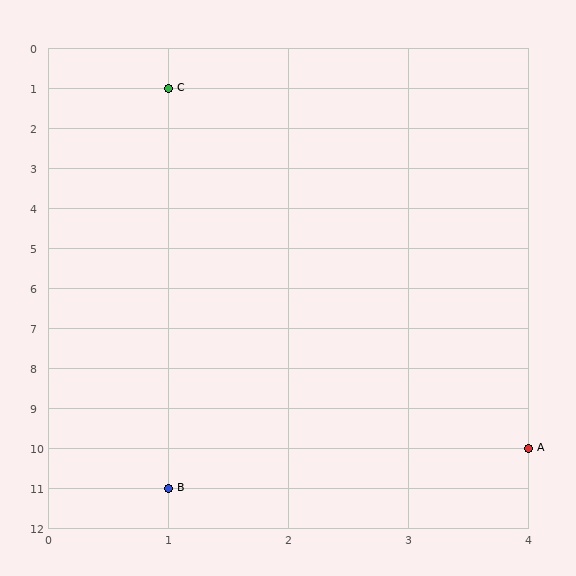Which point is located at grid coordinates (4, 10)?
Point A is at (4, 10).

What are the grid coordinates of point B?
Point B is at grid coordinates (1, 11).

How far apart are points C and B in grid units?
Points C and B are 10 rows apart.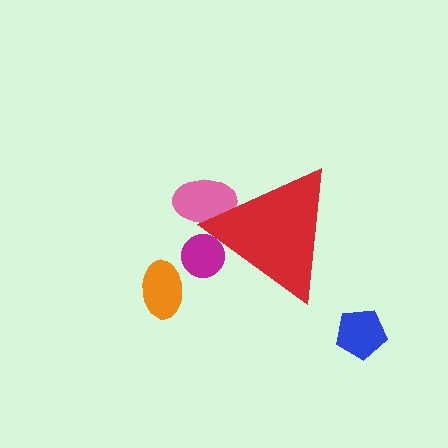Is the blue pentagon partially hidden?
No, the blue pentagon is fully visible.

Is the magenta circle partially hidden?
Yes, the magenta circle is partially hidden behind the red triangle.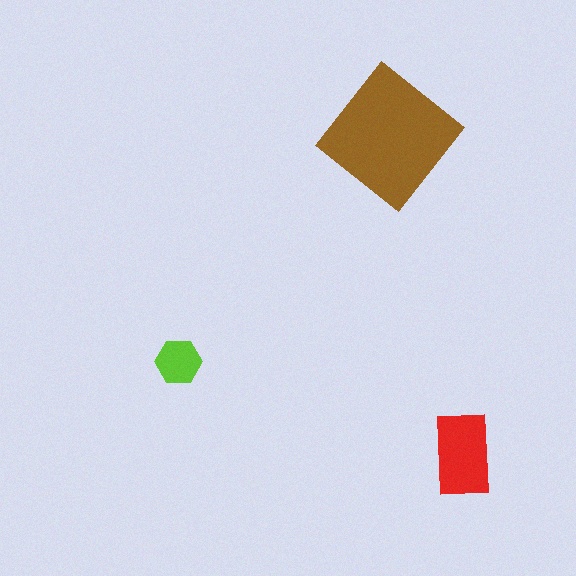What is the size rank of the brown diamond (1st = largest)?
1st.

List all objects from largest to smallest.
The brown diamond, the red rectangle, the lime hexagon.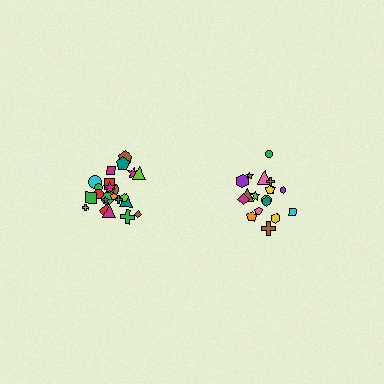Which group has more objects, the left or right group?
The left group.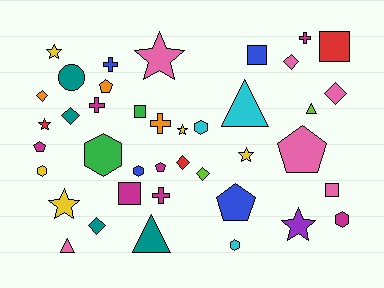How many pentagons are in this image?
There are 5 pentagons.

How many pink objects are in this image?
There are 6 pink objects.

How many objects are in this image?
There are 40 objects.